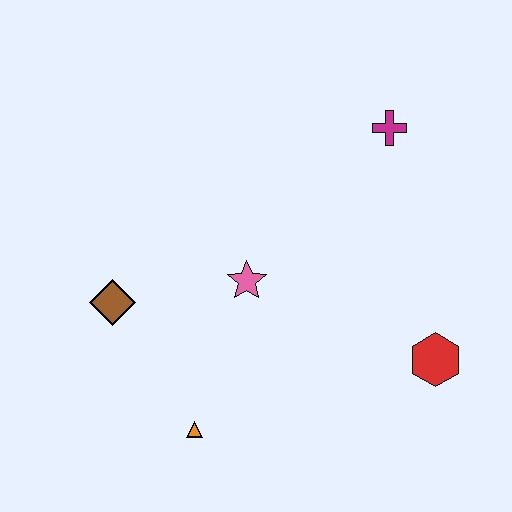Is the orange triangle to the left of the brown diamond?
No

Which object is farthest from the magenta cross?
The orange triangle is farthest from the magenta cross.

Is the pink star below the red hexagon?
No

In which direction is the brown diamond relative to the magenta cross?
The brown diamond is to the left of the magenta cross.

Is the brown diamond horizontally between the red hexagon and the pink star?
No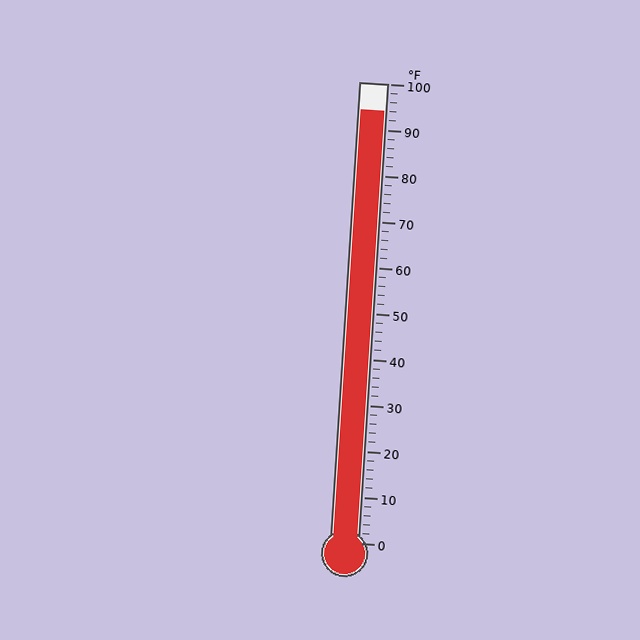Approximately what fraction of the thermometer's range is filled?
The thermometer is filled to approximately 95% of its range.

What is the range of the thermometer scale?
The thermometer scale ranges from 0°F to 100°F.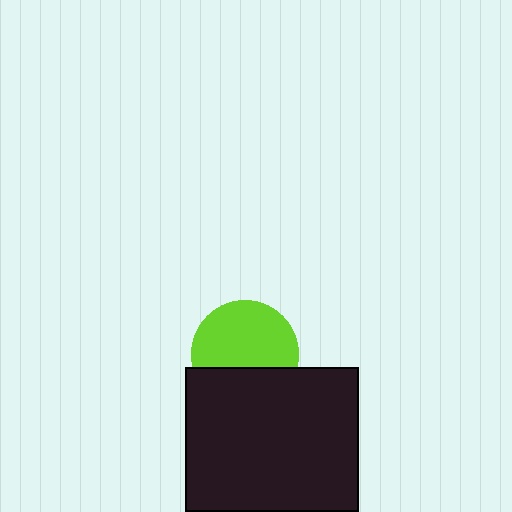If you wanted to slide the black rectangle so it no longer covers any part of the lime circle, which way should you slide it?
Slide it down — that is the most direct way to separate the two shapes.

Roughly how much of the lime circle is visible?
Most of it is visible (roughly 65%).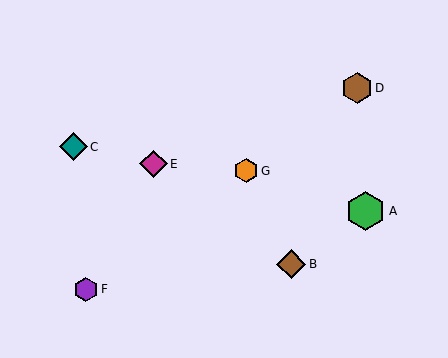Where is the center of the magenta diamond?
The center of the magenta diamond is at (153, 164).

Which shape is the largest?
The green hexagon (labeled A) is the largest.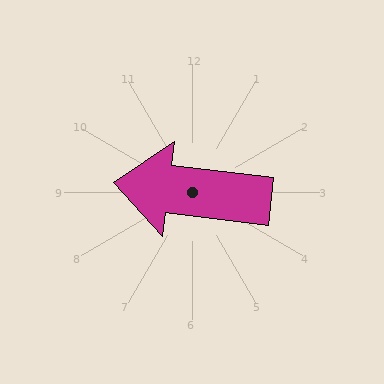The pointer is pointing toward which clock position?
Roughly 9 o'clock.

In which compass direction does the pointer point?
West.